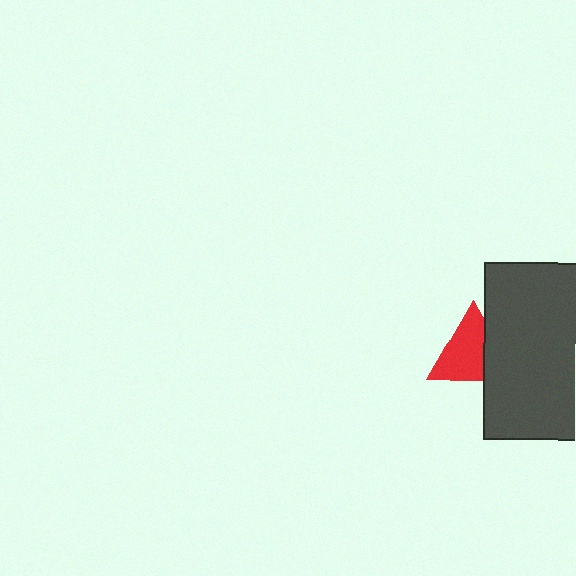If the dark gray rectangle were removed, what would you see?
You would see the complete red triangle.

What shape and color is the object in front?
The object in front is a dark gray rectangle.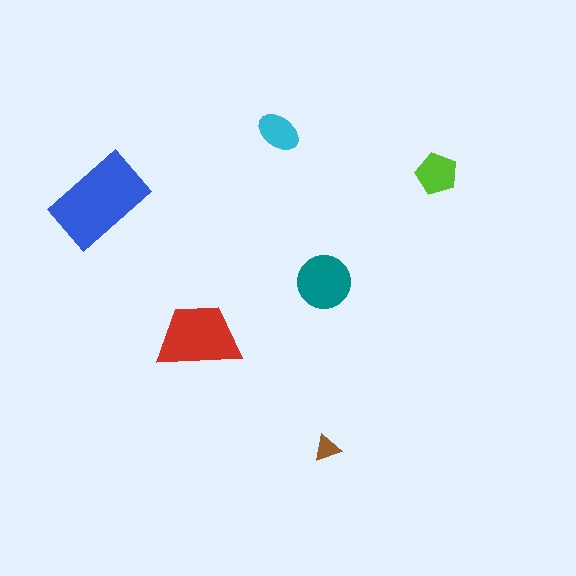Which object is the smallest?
The brown triangle.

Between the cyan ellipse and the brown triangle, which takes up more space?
The cyan ellipse.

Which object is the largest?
The blue rectangle.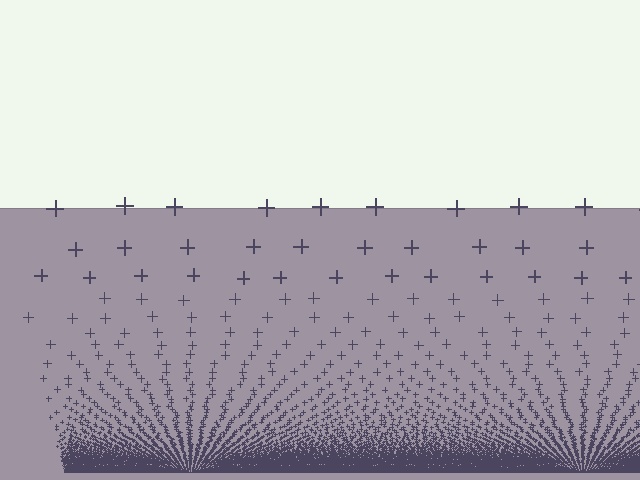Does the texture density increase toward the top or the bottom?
Density increases toward the bottom.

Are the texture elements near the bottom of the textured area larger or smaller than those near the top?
Smaller. The gradient is inverted — elements near the bottom are smaller and denser.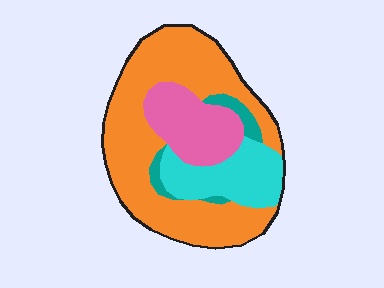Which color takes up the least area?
Teal, at roughly 5%.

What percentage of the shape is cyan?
Cyan takes up about one fifth (1/5) of the shape.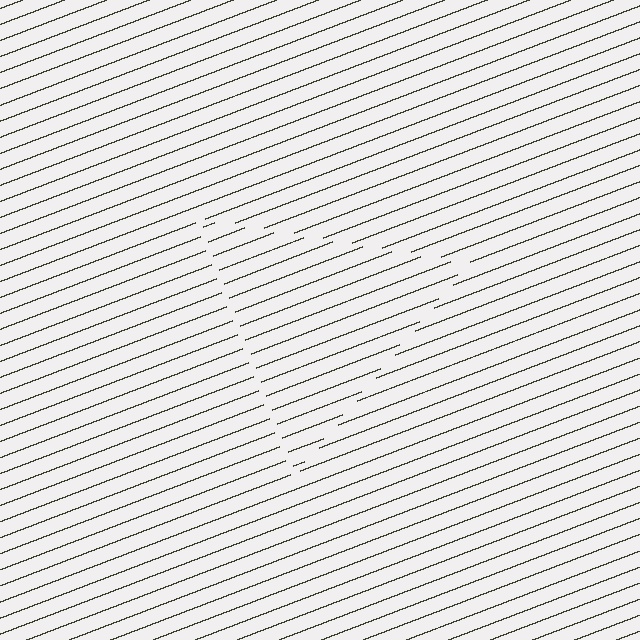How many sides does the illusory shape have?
3 sides — the line-ends trace a triangle.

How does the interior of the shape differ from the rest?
The interior of the shape contains the same grating, shifted by half a period — the contour is defined by the phase discontinuity where line-ends from the inner and outer gratings abut.